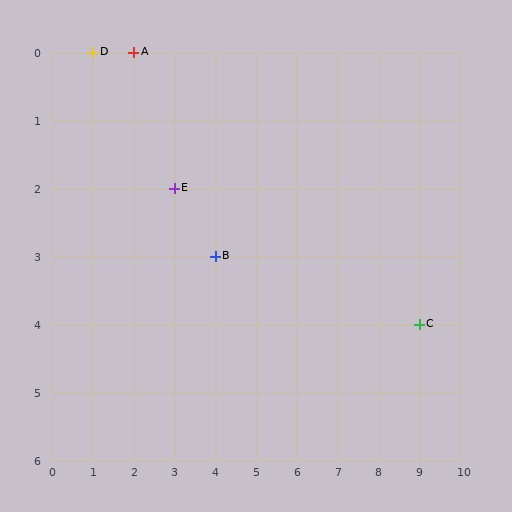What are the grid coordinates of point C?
Point C is at grid coordinates (9, 4).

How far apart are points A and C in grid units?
Points A and C are 7 columns and 4 rows apart (about 8.1 grid units diagonally).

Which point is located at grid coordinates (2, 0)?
Point A is at (2, 0).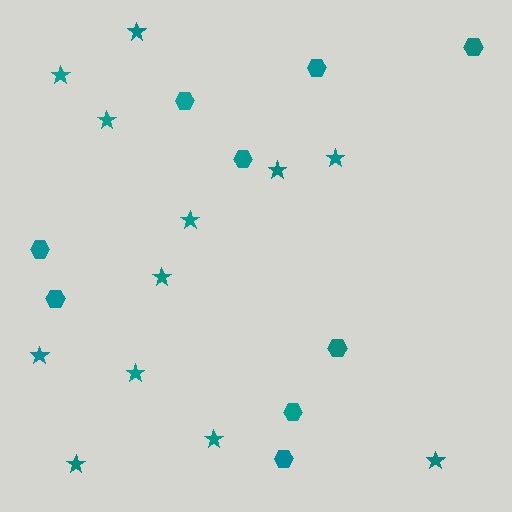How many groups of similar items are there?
There are 2 groups: one group of hexagons (9) and one group of stars (12).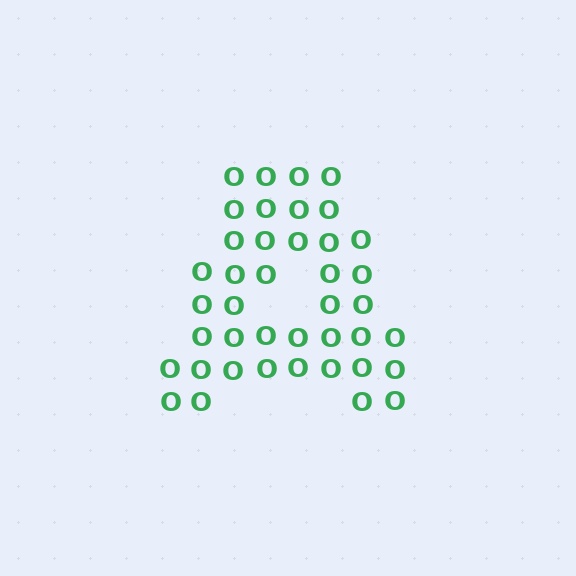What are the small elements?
The small elements are letter O's.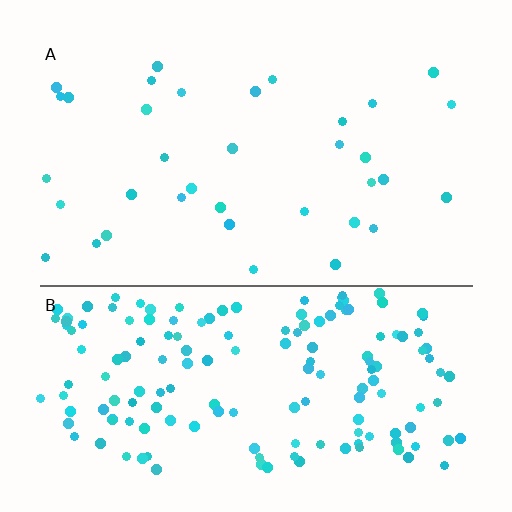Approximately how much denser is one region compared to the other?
Approximately 4.7× — region B over region A.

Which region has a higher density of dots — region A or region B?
B (the bottom).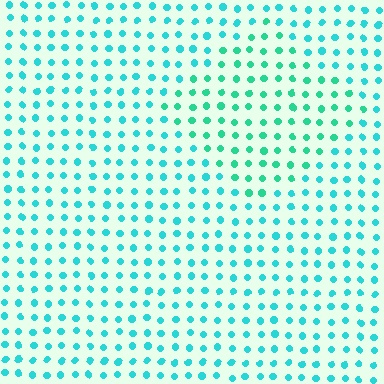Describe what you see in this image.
The image is filled with small cyan elements in a uniform arrangement. A diamond-shaped region is visible where the elements are tinted to a slightly different hue, forming a subtle color boundary.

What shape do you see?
I see a diamond.